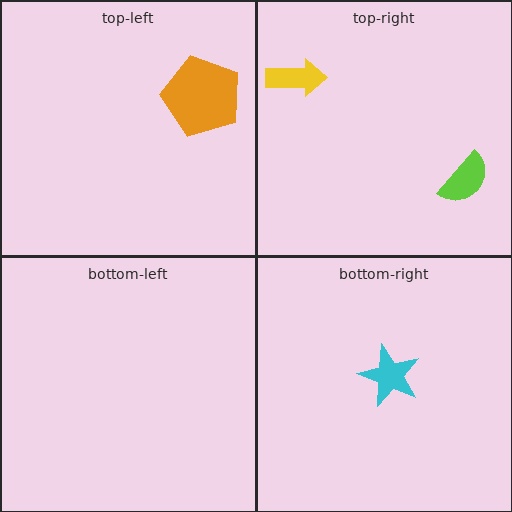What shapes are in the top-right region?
The lime semicircle, the yellow arrow.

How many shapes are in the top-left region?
1.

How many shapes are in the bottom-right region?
1.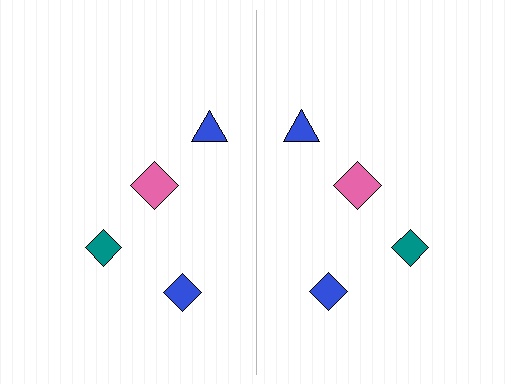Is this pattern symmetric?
Yes, this pattern has bilateral (reflection) symmetry.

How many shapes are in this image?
There are 8 shapes in this image.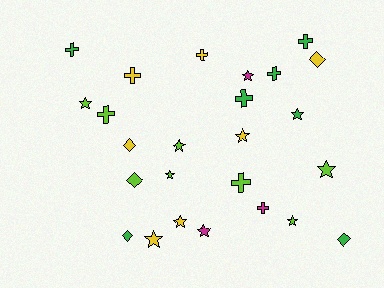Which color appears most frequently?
Lime, with 8 objects.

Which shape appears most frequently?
Star, with 11 objects.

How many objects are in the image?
There are 25 objects.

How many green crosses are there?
There are 4 green crosses.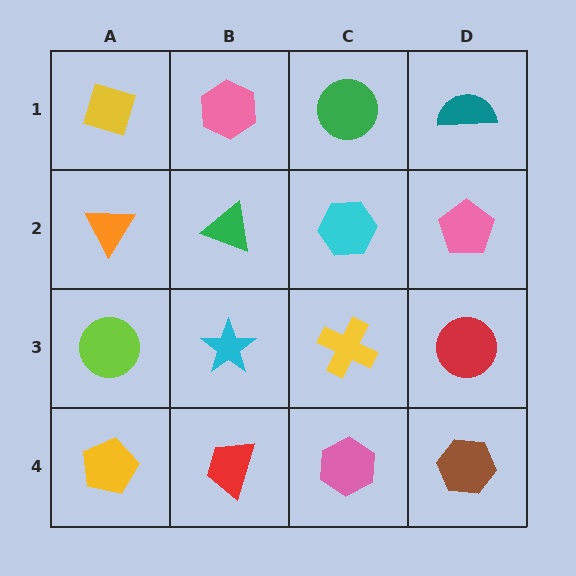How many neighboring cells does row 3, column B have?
4.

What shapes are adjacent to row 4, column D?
A red circle (row 3, column D), a pink hexagon (row 4, column C).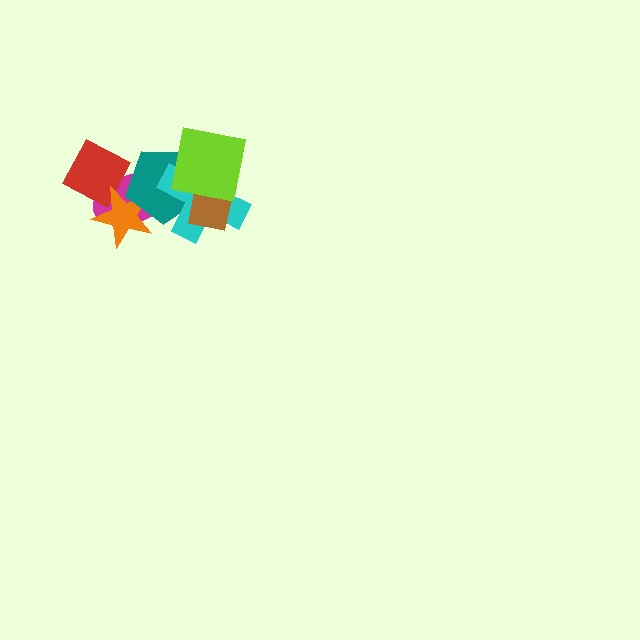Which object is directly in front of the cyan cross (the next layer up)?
The brown square is directly in front of the cyan cross.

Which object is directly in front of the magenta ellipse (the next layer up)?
The red diamond is directly in front of the magenta ellipse.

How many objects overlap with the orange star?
3 objects overlap with the orange star.